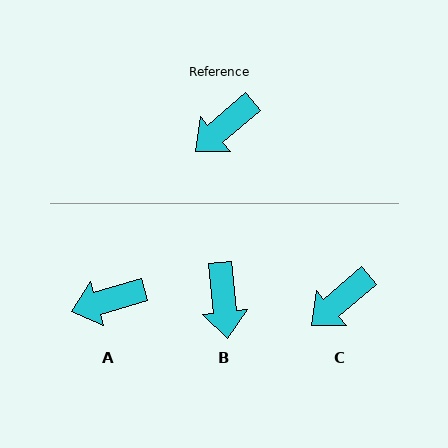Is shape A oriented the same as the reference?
No, it is off by about 24 degrees.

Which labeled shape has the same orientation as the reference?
C.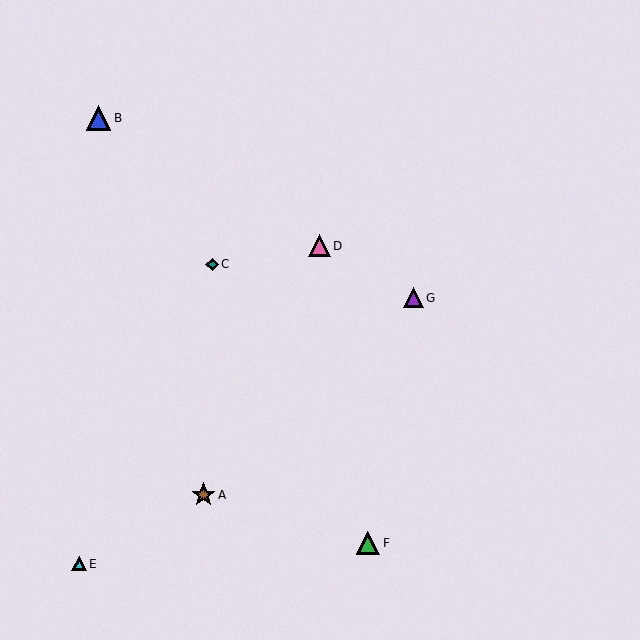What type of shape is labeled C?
Shape C is a teal diamond.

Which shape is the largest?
The blue triangle (labeled B) is the largest.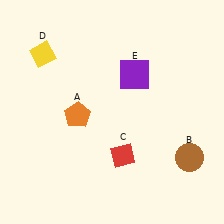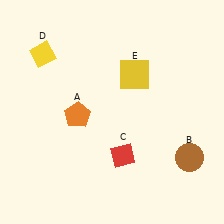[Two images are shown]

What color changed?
The square (E) changed from purple in Image 1 to yellow in Image 2.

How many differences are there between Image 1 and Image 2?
There is 1 difference between the two images.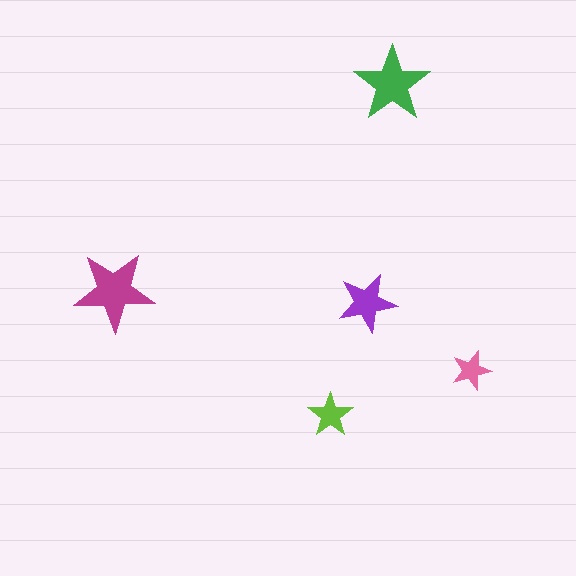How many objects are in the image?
There are 5 objects in the image.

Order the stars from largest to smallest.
the magenta one, the green one, the purple one, the lime one, the pink one.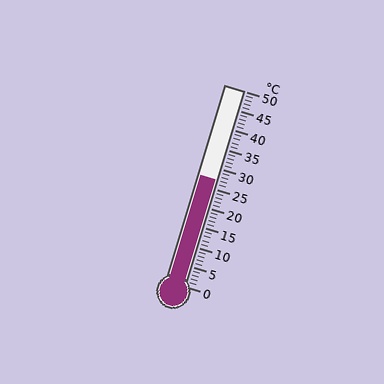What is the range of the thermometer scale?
The thermometer scale ranges from 0°C to 50°C.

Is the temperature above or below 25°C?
The temperature is above 25°C.